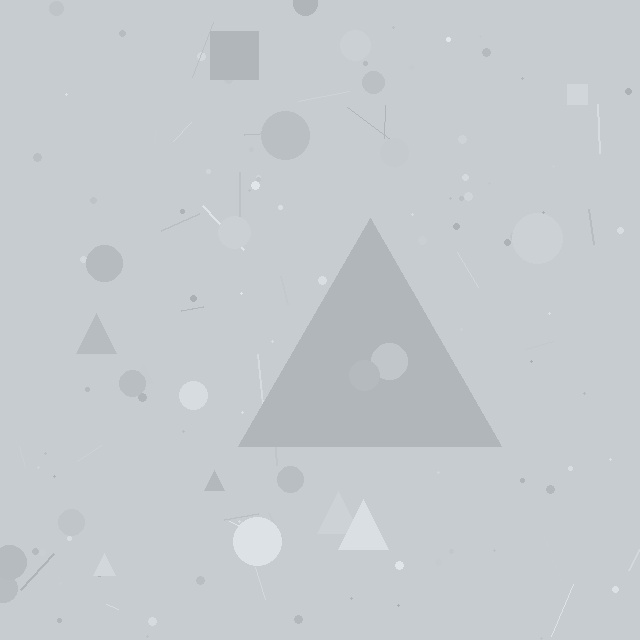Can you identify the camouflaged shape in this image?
The camouflaged shape is a triangle.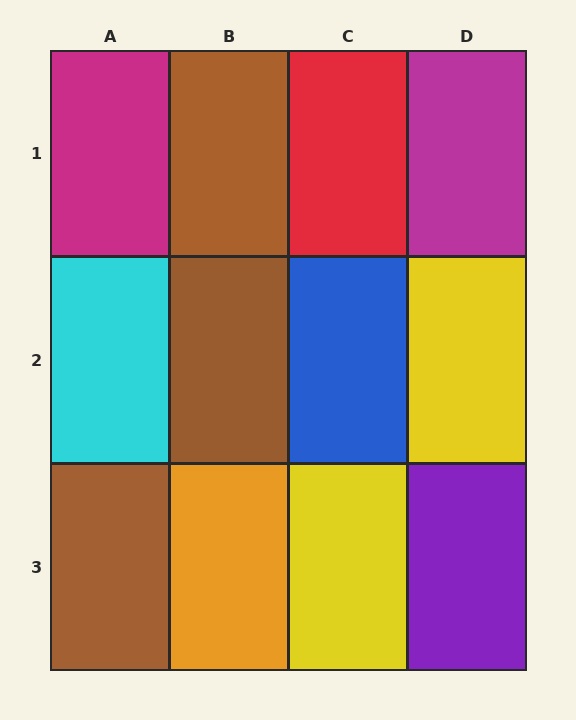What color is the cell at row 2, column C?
Blue.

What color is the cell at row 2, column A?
Cyan.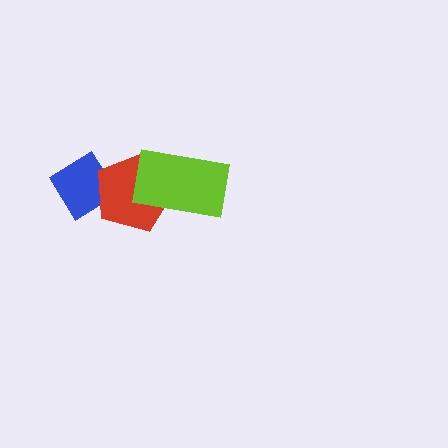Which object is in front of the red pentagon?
The lime rectangle is in front of the red pentagon.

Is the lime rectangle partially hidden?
No, no other shape covers it.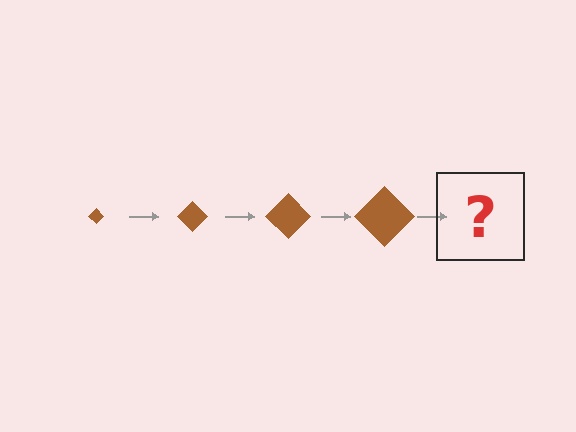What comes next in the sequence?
The next element should be a brown diamond, larger than the previous one.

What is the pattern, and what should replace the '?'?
The pattern is that the diamond gets progressively larger each step. The '?' should be a brown diamond, larger than the previous one.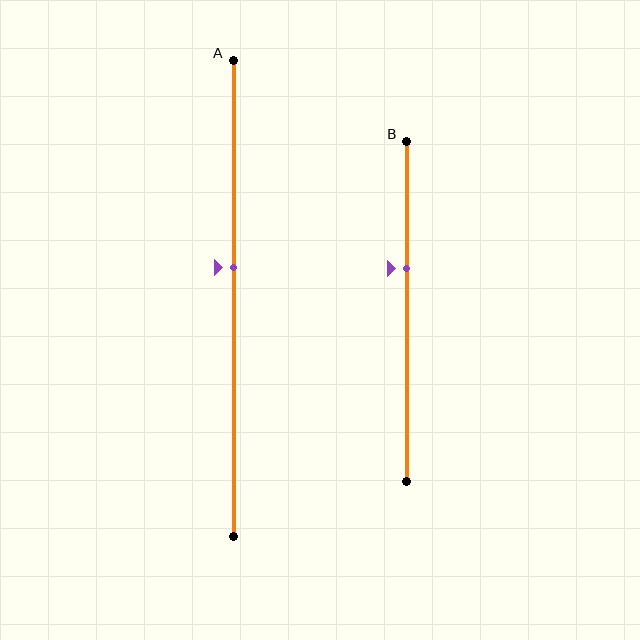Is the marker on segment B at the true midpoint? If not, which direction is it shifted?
No, the marker on segment B is shifted upward by about 13% of the segment length.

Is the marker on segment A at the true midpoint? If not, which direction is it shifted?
No, the marker on segment A is shifted upward by about 7% of the segment length.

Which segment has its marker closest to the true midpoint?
Segment A has its marker closest to the true midpoint.